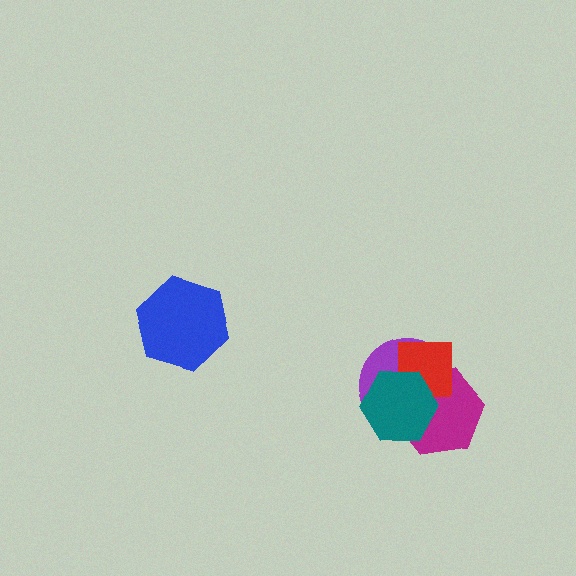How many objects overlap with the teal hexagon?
3 objects overlap with the teal hexagon.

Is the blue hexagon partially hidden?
No, no other shape covers it.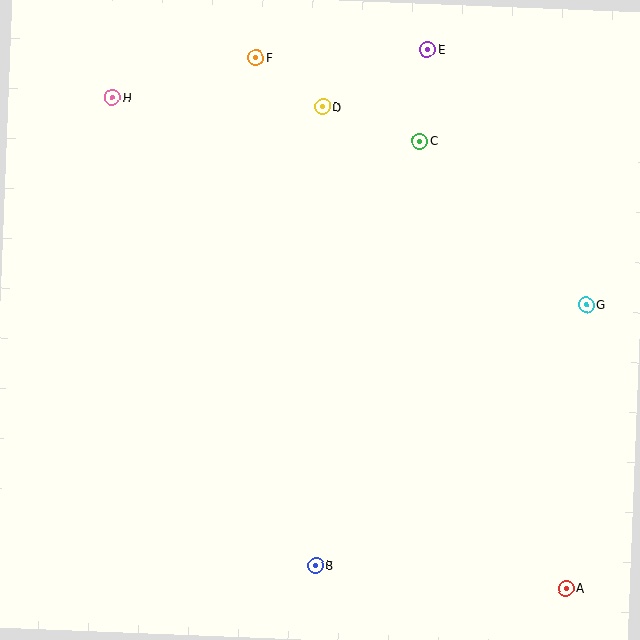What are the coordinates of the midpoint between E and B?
The midpoint between E and B is at (371, 307).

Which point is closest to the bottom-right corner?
Point A is closest to the bottom-right corner.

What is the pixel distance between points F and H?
The distance between F and H is 149 pixels.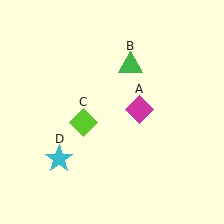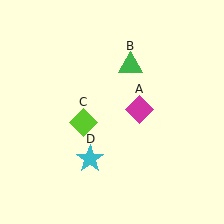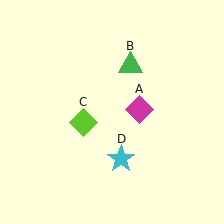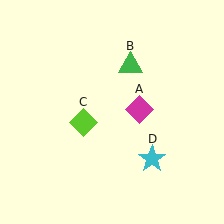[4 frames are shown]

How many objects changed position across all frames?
1 object changed position: cyan star (object D).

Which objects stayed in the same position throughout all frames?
Magenta diamond (object A) and green triangle (object B) and lime diamond (object C) remained stationary.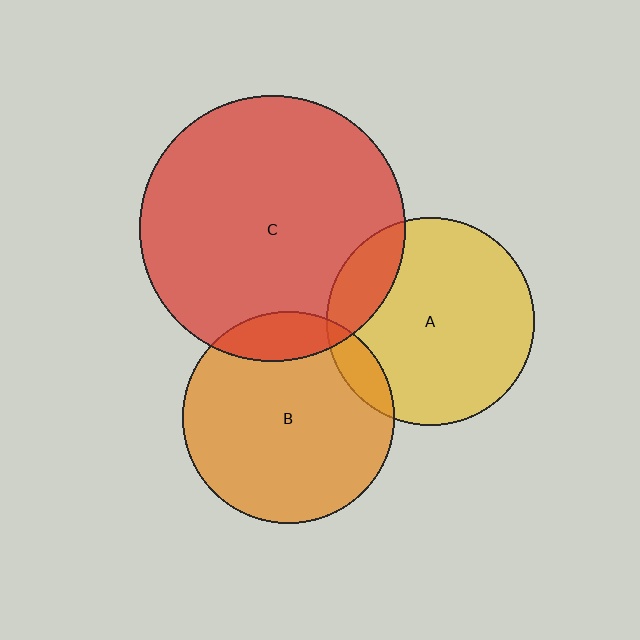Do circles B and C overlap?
Yes.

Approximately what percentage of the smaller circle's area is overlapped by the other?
Approximately 15%.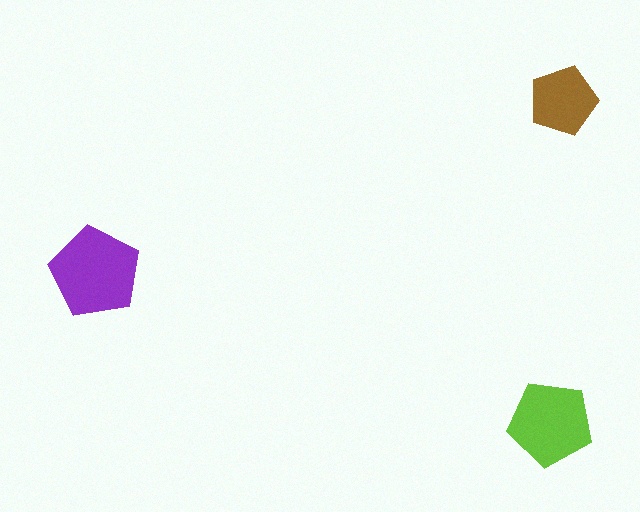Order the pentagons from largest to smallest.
the purple one, the lime one, the brown one.